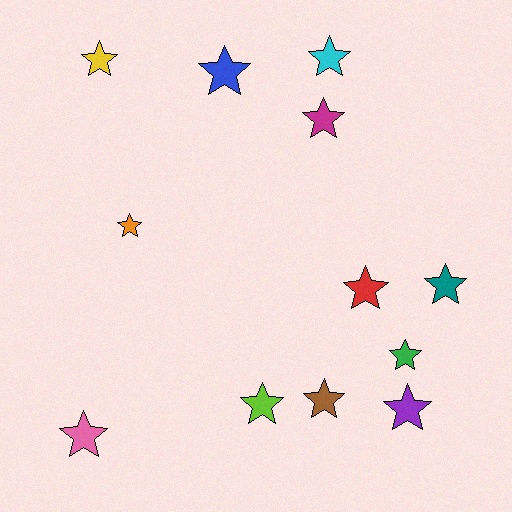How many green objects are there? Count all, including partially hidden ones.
There is 1 green object.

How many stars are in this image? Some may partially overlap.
There are 12 stars.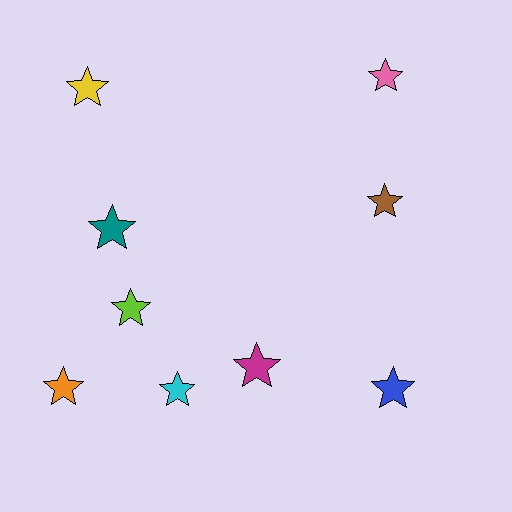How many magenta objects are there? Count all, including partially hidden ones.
There is 1 magenta object.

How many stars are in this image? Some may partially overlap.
There are 9 stars.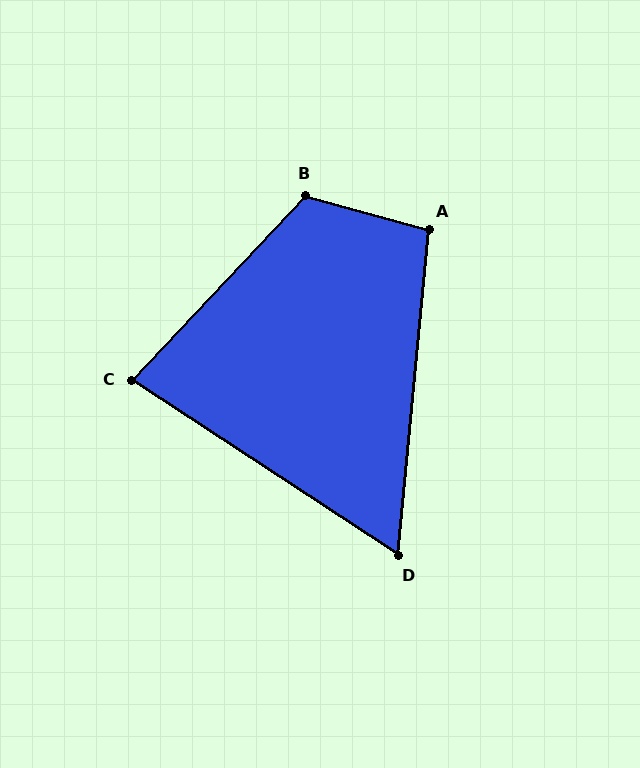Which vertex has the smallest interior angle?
D, at approximately 62 degrees.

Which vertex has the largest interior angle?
B, at approximately 118 degrees.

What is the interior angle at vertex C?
Approximately 80 degrees (acute).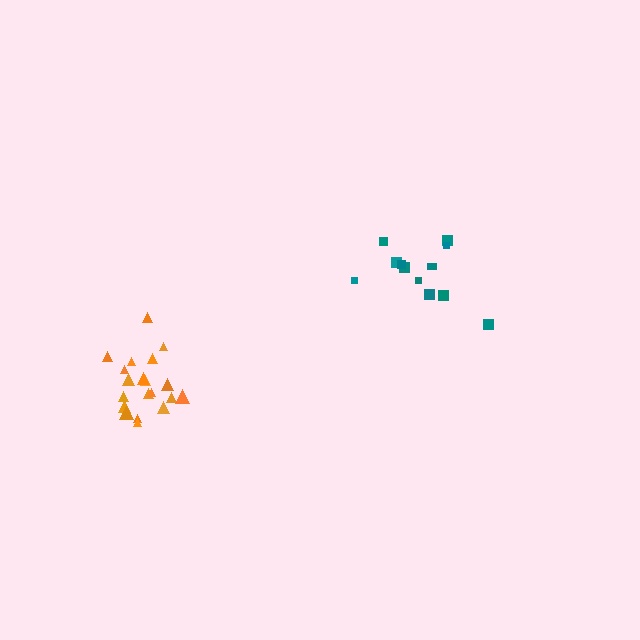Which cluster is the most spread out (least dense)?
Teal.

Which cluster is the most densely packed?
Orange.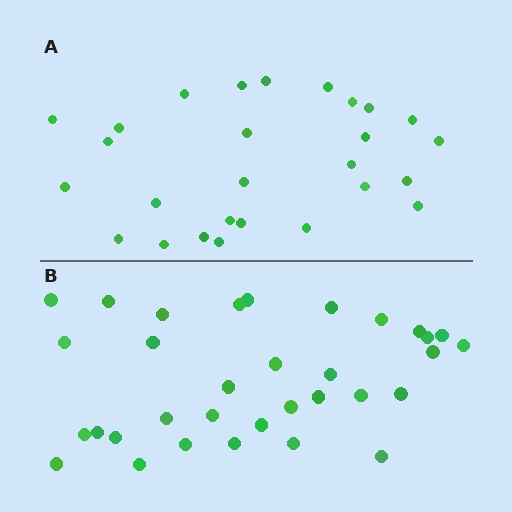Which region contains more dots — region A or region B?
Region B (the bottom region) has more dots.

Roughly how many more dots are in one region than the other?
Region B has about 6 more dots than region A.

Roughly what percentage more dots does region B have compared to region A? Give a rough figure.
About 20% more.